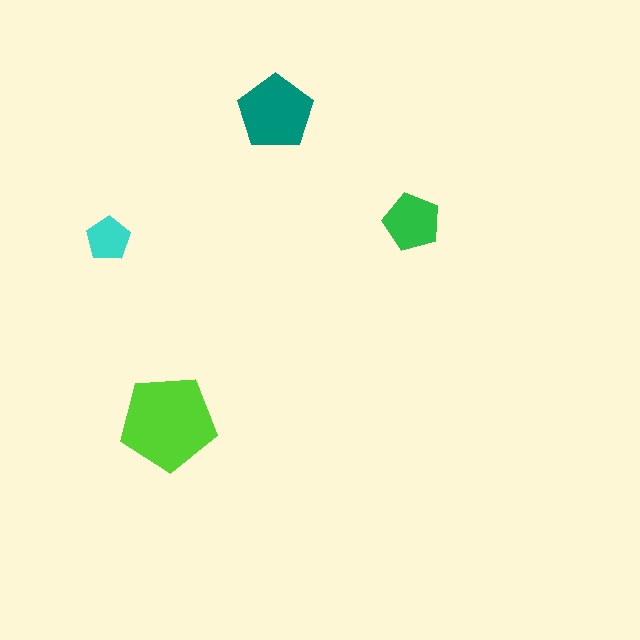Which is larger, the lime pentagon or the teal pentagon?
The lime one.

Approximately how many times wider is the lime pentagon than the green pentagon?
About 1.5 times wider.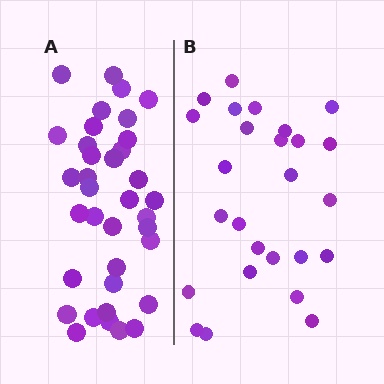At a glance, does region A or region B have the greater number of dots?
Region A (the left region) has more dots.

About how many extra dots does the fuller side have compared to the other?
Region A has roughly 10 or so more dots than region B.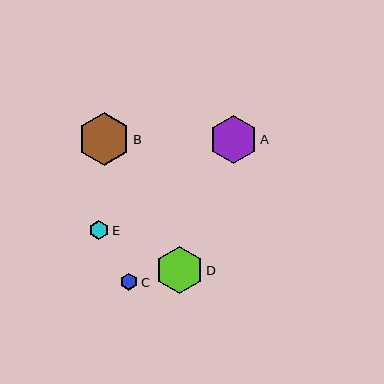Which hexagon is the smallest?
Hexagon C is the smallest with a size of approximately 17 pixels.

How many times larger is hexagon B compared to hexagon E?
Hexagon B is approximately 2.7 times the size of hexagon E.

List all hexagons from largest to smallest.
From largest to smallest: B, A, D, E, C.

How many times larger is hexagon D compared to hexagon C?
Hexagon D is approximately 2.8 times the size of hexagon C.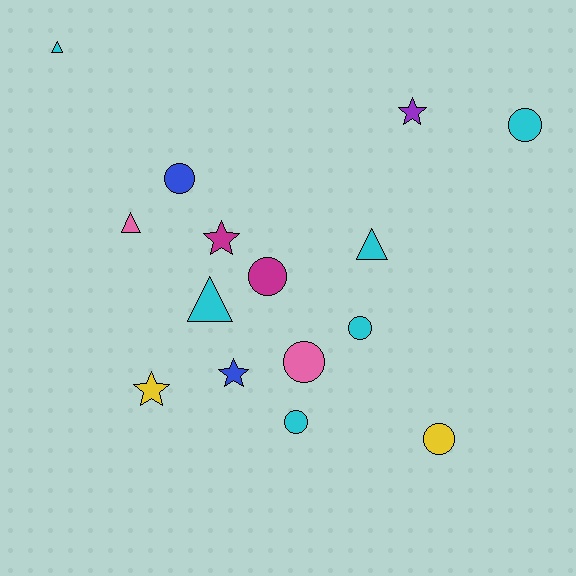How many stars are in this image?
There are 4 stars.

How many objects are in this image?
There are 15 objects.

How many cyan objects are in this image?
There are 6 cyan objects.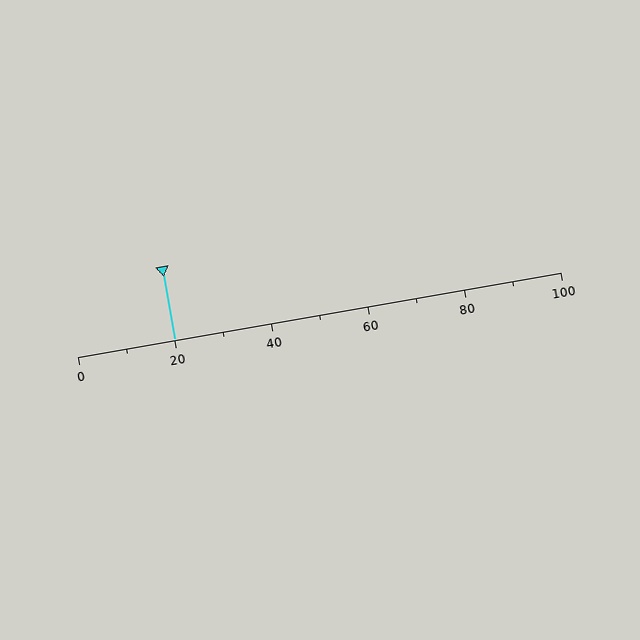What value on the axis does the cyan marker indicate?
The marker indicates approximately 20.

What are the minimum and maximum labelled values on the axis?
The axis runs from 0 to 100.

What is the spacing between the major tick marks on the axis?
The major ticks are spaced 20 apart.